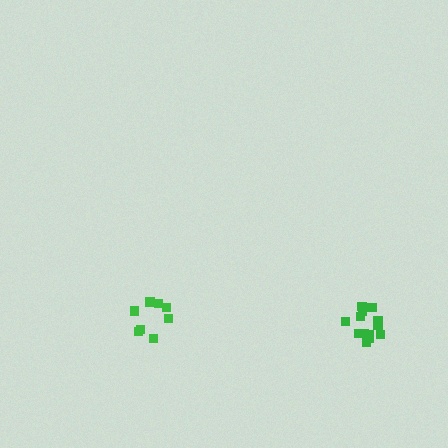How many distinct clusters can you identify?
There are 2 distinct clusters.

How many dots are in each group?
Group 1: 8 dots, Group 2: 14 dots (22 total).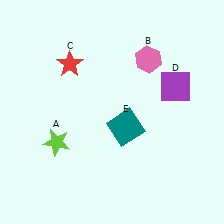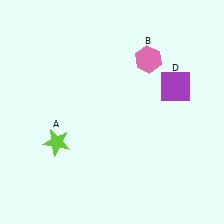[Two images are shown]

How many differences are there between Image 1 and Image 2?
There are 2 differences between the two images.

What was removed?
The red star (C), the teal square (E) were removed in Image 2.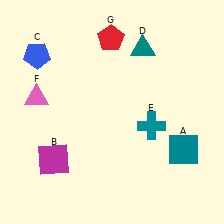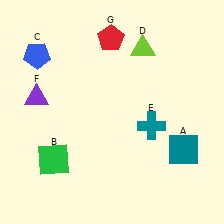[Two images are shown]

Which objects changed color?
B changed from magenta to green. D changed from teal to lime. F changed from pink to purple.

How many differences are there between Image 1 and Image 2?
There are 3 differences between the two images.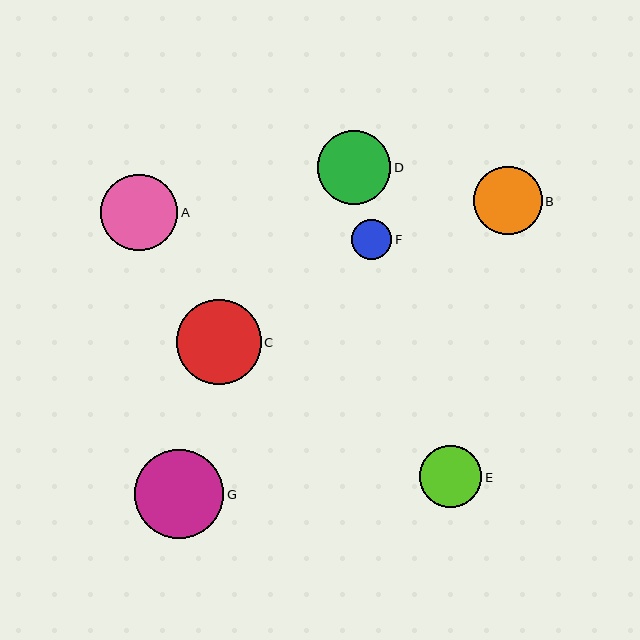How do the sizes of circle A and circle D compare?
Circle A and circle D are approximately the same size.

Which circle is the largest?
Circle G is the largest with a size of approximately 89 pixels.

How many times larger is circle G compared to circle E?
Circle G is approximately 1.4 times the size of circle E.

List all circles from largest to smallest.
From largest to smallest: G, C, A, D, B, E, F.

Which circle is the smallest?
Circle F is the smallest with a size of approximately 40 pixels.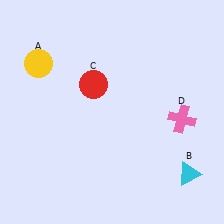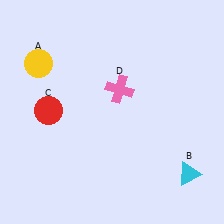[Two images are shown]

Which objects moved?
The objects that moved are: the red circle (C), the pink cross (D).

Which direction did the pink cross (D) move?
The pink cross (D) moved left.